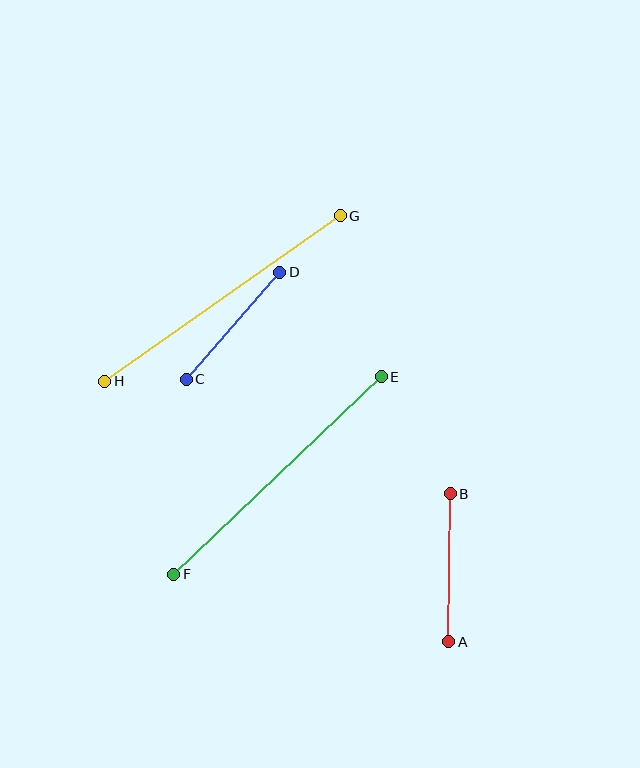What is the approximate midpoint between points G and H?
The midpoint is at approximately (223, 299) pixels.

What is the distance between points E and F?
The distance is approximately 286 pixels.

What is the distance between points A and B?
The distance is approximately 148 pixels.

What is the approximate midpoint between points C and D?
The midpoint is at approximately (233, 326) pixels.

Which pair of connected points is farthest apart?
Points G and H are farthest apart.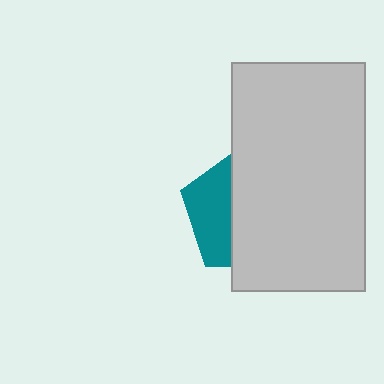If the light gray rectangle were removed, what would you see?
You would see the complete teal pentagon.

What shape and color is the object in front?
The object in front is a light gray rectangle.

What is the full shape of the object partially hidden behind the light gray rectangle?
The partially hidden object is a teal pentagon.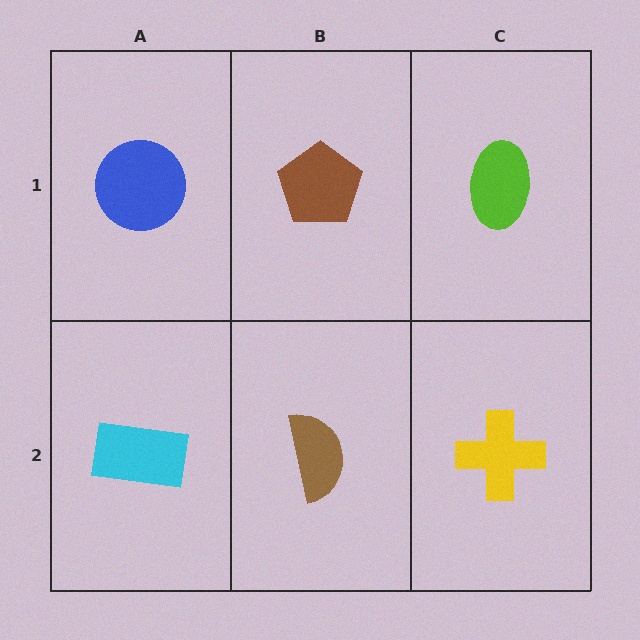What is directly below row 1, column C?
A yellow cross.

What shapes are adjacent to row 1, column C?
A yellow cross (row 2, column C), a brown pentagon (row 1, column B).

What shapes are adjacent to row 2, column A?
A blue circle (row 1, column A), a brown semicircle (row 2, column B).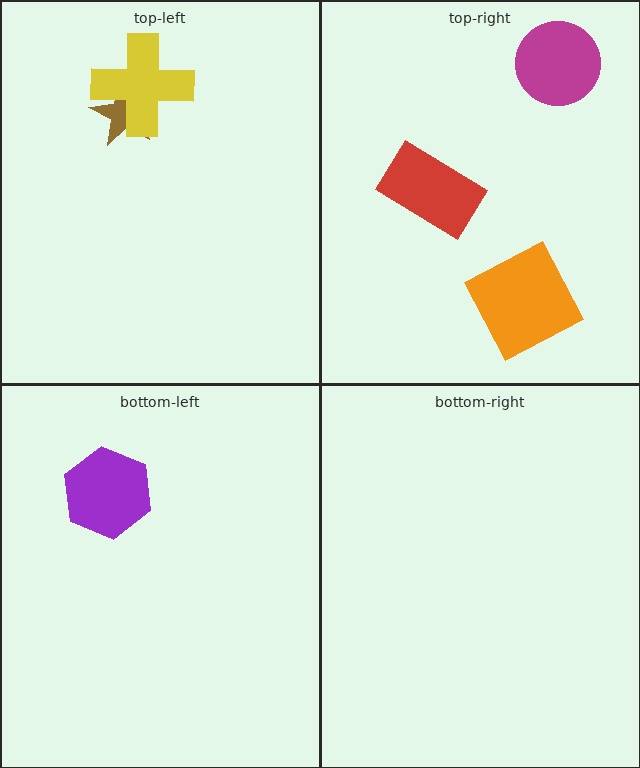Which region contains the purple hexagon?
The bottom-left region.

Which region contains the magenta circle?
The top-right region.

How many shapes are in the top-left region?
2.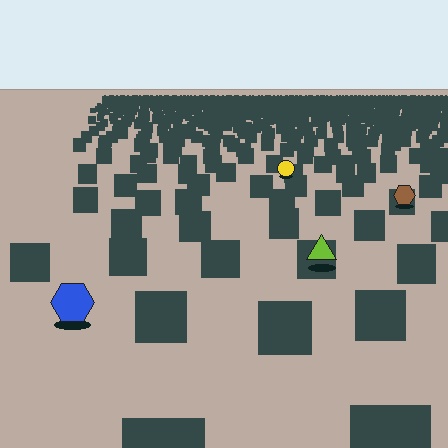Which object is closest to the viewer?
The blue hexagon is closest. The texture marks near it are larger and more spread out.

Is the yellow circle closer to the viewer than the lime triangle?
No. The lime triangle is closer — you can tell from the texture gradient: the ground texture is coarser near it.